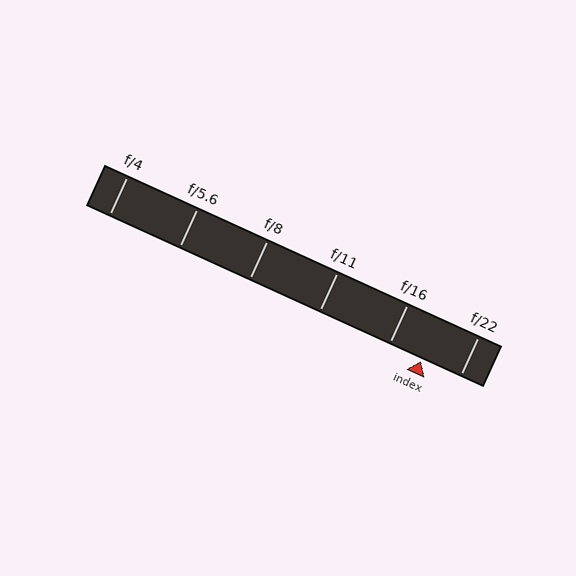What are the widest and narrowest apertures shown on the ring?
The widest aperture shown is f/4 and the narrowest is f/22.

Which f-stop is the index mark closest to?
The index mark is closest to f/16.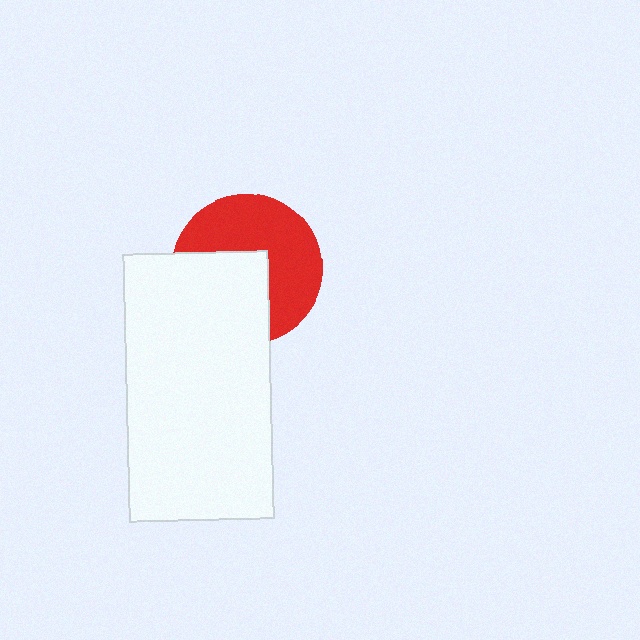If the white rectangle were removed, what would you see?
You would see the complete red circle.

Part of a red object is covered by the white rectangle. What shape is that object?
It is a circle.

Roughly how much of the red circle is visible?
About half of it is visible (roughly 57%).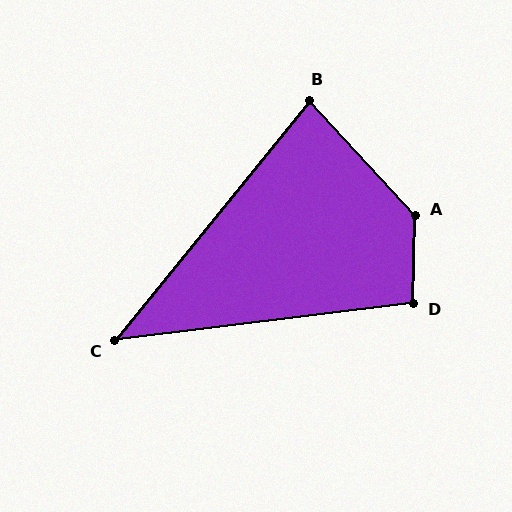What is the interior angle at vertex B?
Approximately 82 degrees (acute).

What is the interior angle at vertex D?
Approximately 98 degrees (obtuse).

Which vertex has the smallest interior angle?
C, at approximately 44 degrees.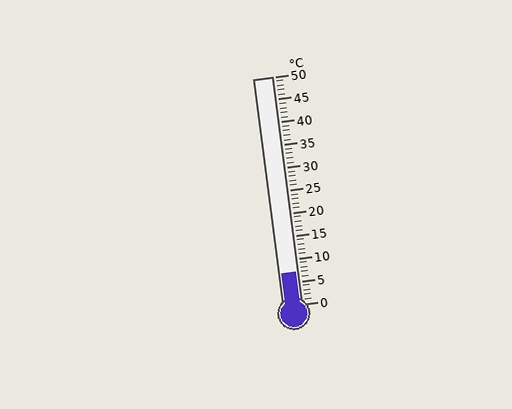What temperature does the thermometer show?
The thermometer shows approximately 7°C.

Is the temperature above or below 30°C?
The temperature is below 30°C.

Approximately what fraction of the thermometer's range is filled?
The thermometer is filled to approximately 15% of its range.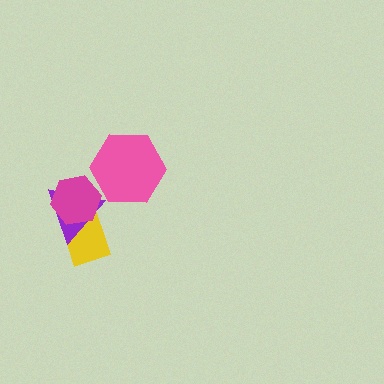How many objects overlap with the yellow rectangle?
2 objects overlap with the yellow rectangle.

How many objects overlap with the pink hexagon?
0 objects overlap with the pink hexagon.